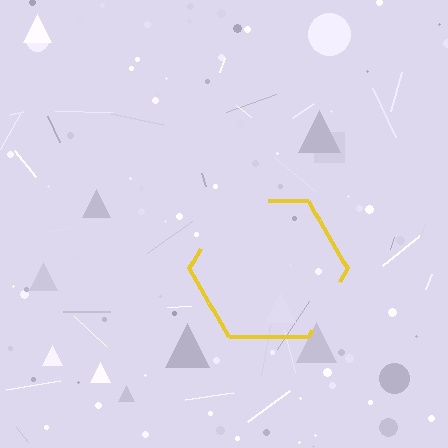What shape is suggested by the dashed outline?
The dashed outline suggests a hexagon.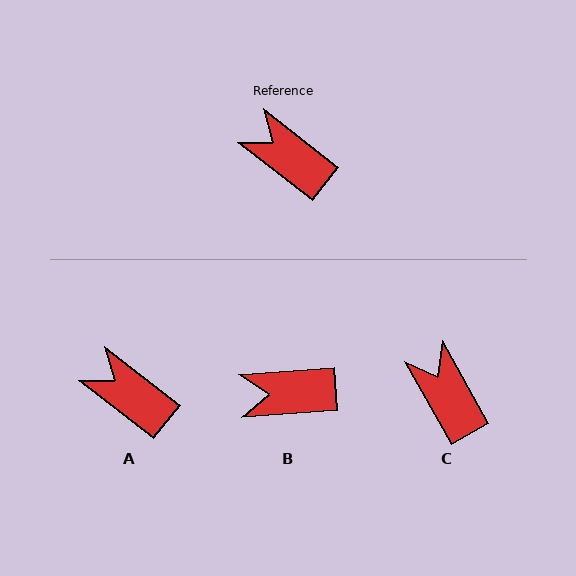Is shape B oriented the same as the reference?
No, it is off by about 42 degrees.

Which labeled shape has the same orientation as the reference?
A.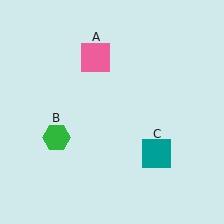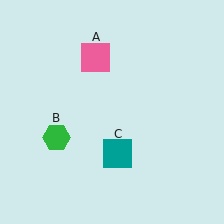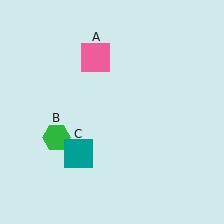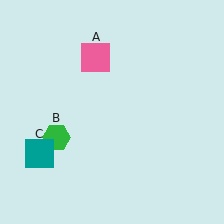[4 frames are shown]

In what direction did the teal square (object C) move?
The teal square (object C) moved left.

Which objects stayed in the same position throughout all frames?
Pink square (object A) and green hexagon (object B) remained stationary.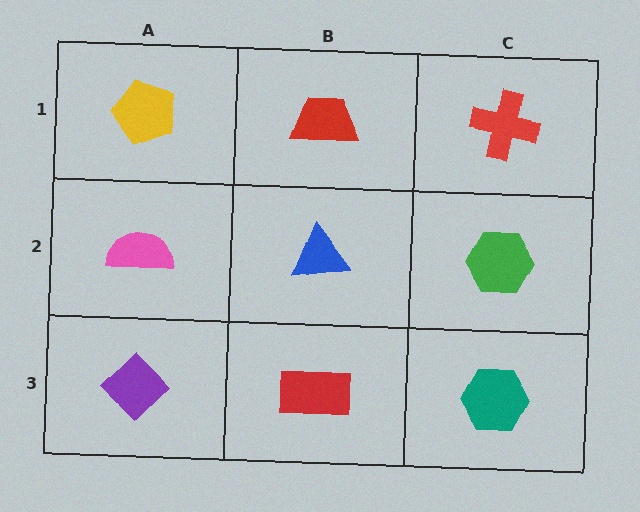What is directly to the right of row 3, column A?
A red rectangle.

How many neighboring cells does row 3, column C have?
2.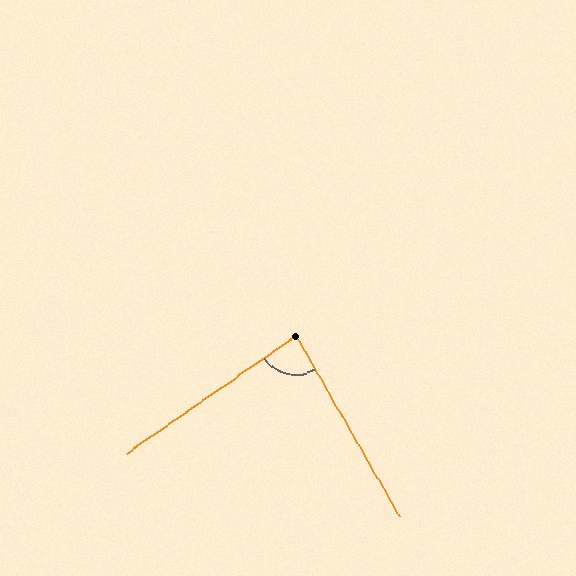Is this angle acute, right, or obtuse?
It is acute.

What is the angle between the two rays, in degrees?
Approximately 85 degrees.